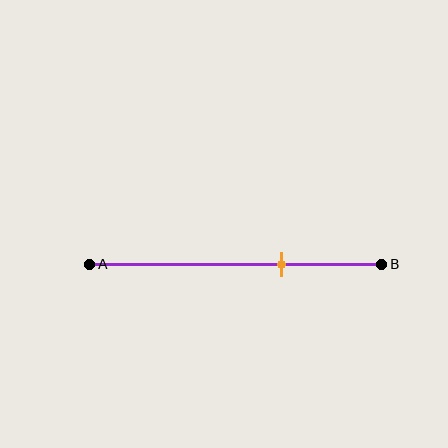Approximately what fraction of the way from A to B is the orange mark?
The orange mark is approximately 65% of the way from A to B.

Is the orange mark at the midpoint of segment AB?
No, the mark is at about 65% from A, not at the 50% midpoint.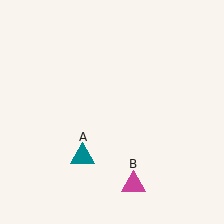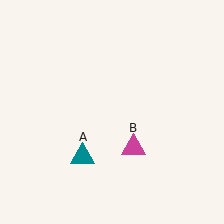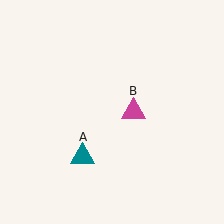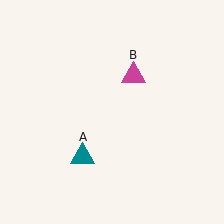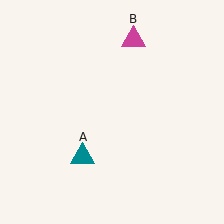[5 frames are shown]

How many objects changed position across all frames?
1 object changed position: magenta triangle (object B).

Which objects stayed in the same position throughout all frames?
Teal triangle (object A) remained stationary.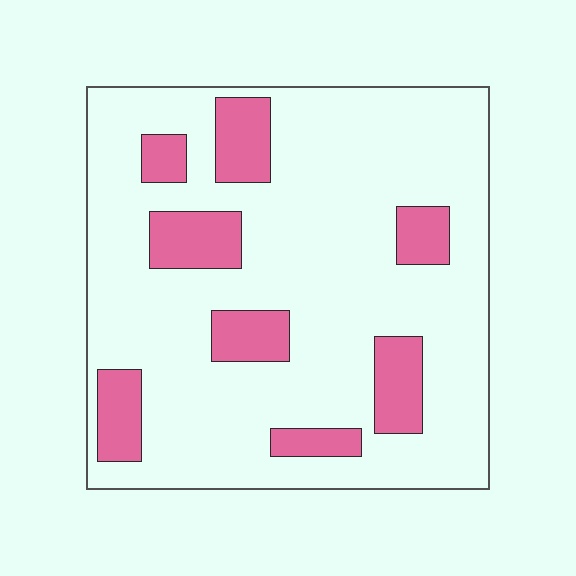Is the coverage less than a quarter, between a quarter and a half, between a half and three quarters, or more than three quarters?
Less than a quarter.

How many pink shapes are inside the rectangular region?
8.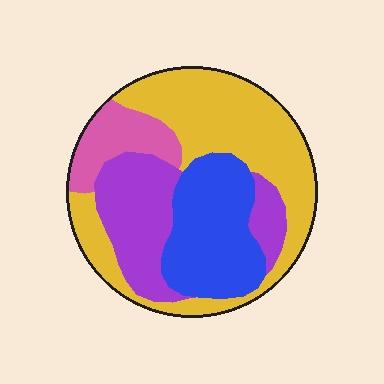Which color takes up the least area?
Pink, at roughly 10%.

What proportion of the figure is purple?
Purple covers 23% of the figure.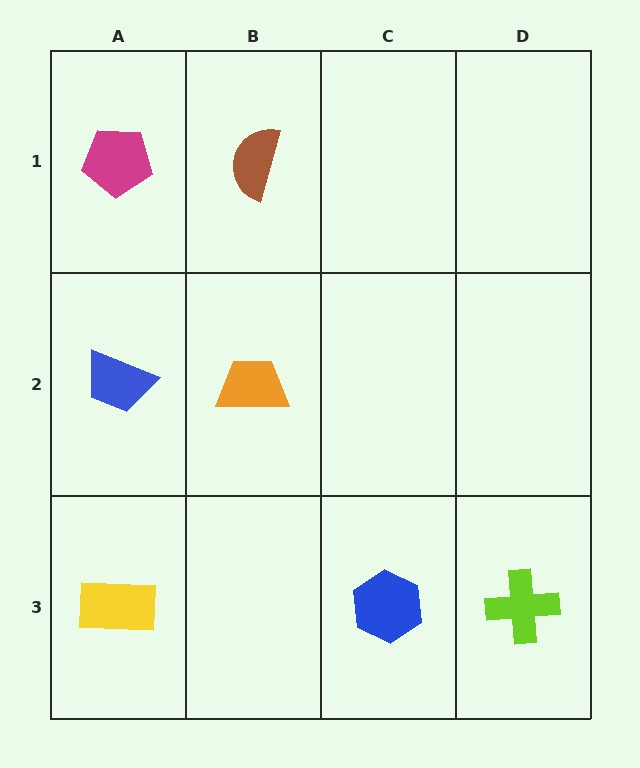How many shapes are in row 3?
3 shapes.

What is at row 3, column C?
A blue hexagon.